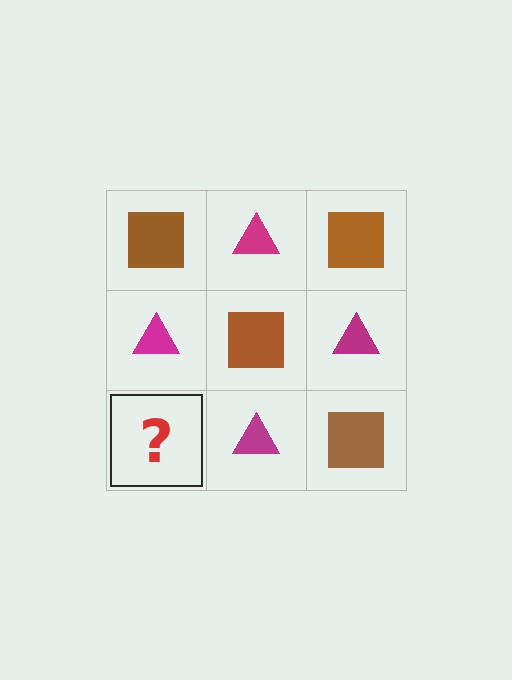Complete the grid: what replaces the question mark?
The question mark should be replaced with a brown square.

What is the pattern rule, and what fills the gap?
The rule is that it alternates brown square and magenta triangle in a checkerboard pattern. The gap should be filled with a brown square.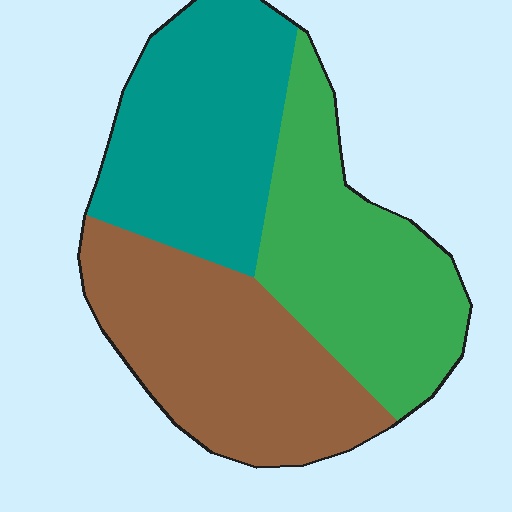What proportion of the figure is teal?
Teal covers roughly 30% of the figure.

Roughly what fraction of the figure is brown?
Brown takes up between a quarter and a half of the figure.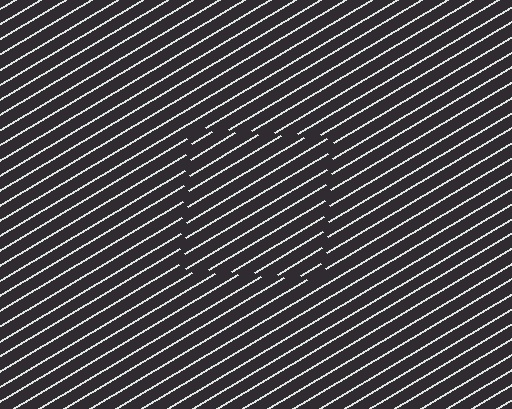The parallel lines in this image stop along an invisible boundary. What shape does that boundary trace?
An illusory square. The interior of the shape contains the same grating, shifted by half a period — the contour is defined by the phase discontinuity where line-ends from the inner and outer gratings abut.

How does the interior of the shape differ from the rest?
The interior of the shape contains the same grating, shifted by half a period — the contour is defined by the phase discontinuity where line-ends from the inner and outer gratings abut.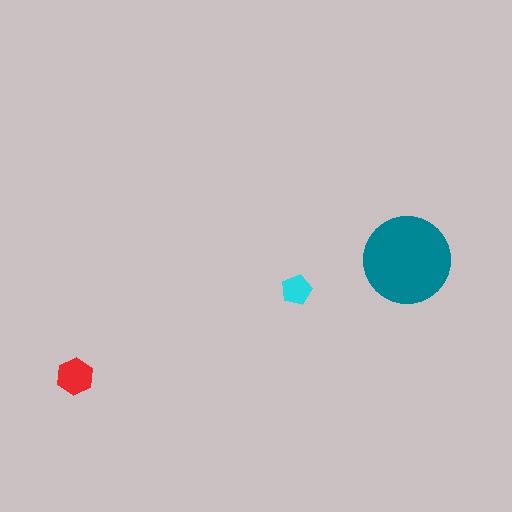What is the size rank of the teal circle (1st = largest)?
1st.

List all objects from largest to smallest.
The teal circle, the red hexagon, the cyan pentagon.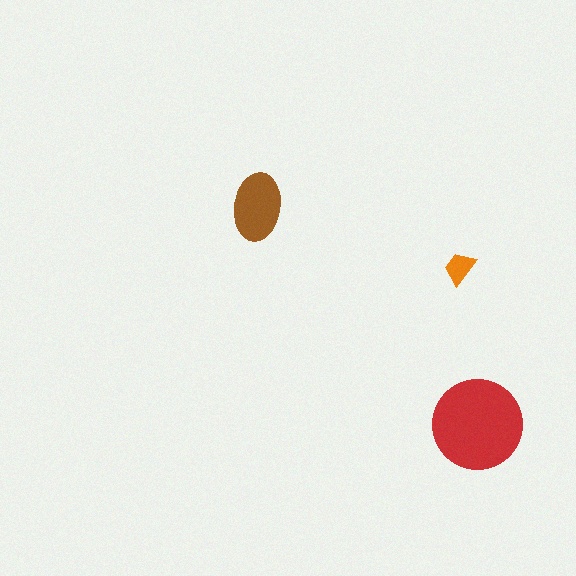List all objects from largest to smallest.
The red circle, the brown ellipse, the orange trapezoid.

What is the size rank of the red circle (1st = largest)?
1st.